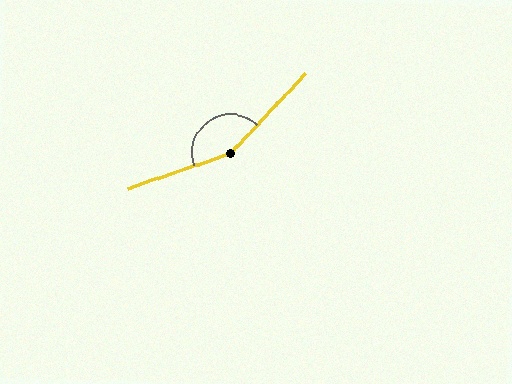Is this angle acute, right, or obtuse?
It is obtuse.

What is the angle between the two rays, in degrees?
Approximately 152 degrees.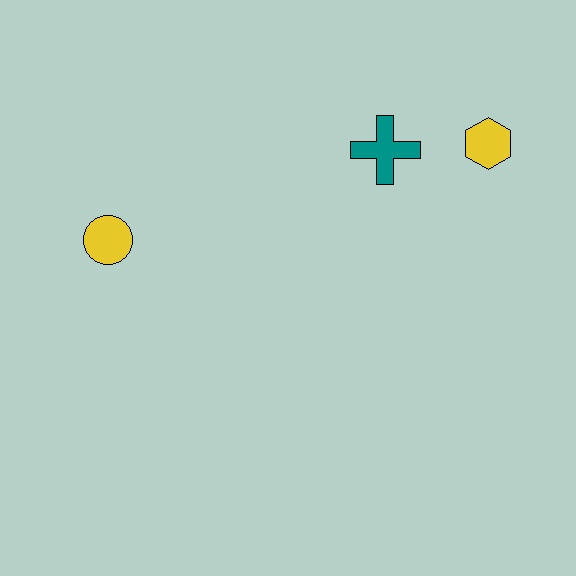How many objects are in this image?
There are 3 objects.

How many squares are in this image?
There are no squares.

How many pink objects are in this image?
There are no pink objects.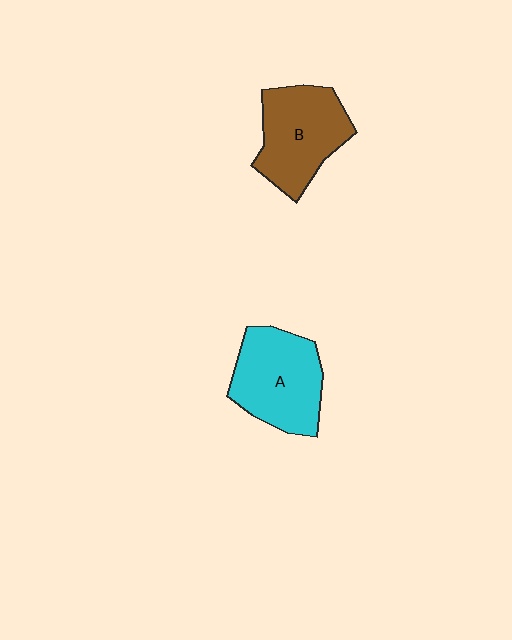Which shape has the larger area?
Shape A (cyan).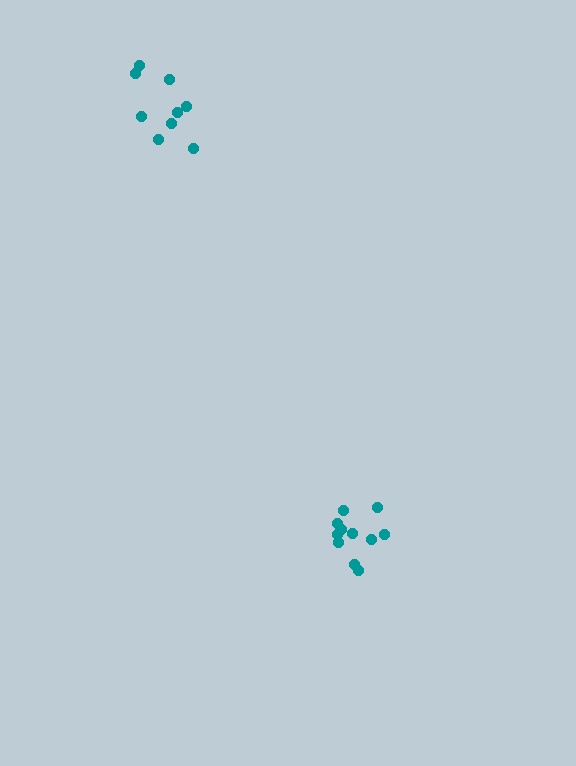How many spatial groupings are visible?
There are 2 spatial groupings.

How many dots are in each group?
Group 1: 11 dots, Group 2: 9 dots (20 total).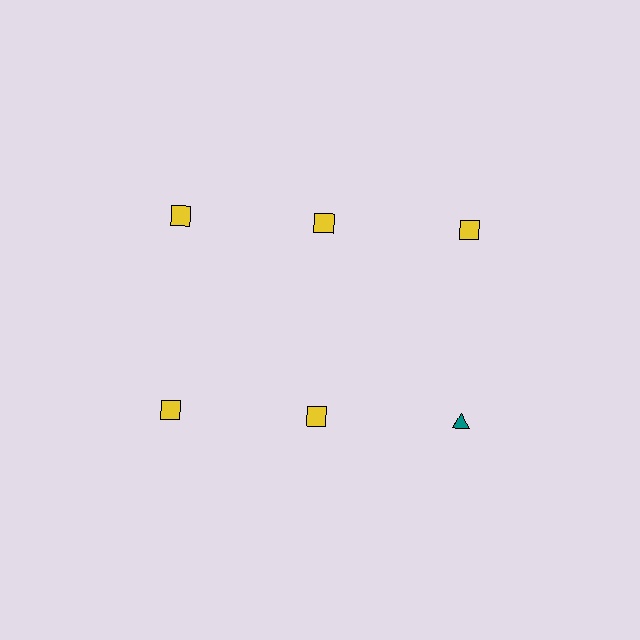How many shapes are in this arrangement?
There are 6 shapes arranged in a grid pattern.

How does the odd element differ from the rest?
It differs in both color (teal instead of yellow) and shape (triangle instead of square).